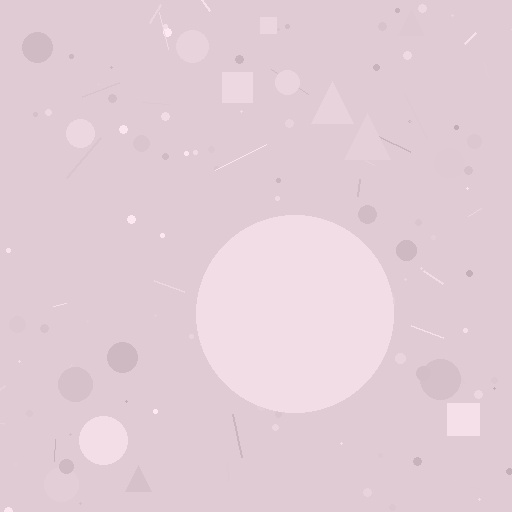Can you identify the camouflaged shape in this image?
The camouflaged shape is a circle.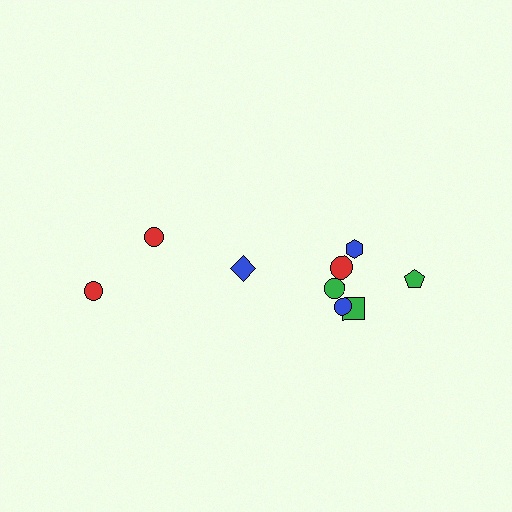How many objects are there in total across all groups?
There are 9 objects.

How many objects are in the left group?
There are 3 objects.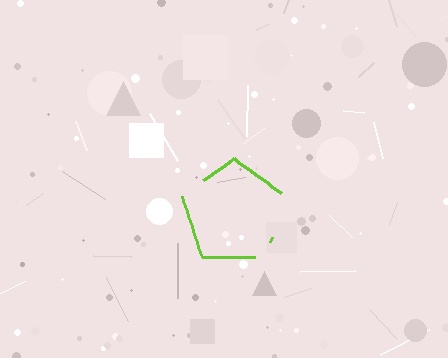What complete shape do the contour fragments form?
The contour fragments form a pentagon.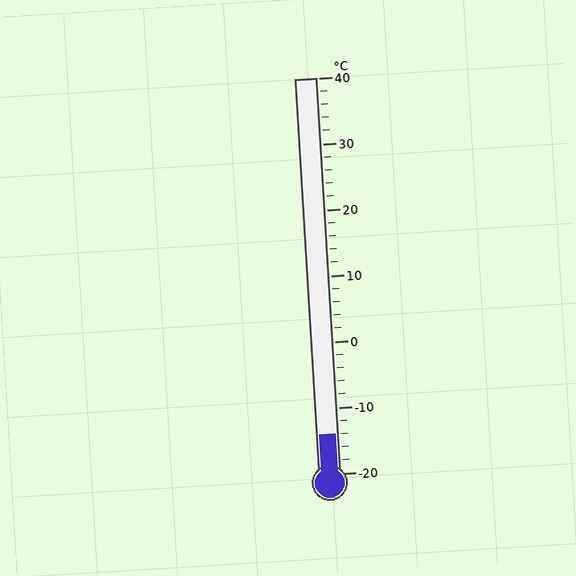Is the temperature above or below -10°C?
The temperature is below -10°C.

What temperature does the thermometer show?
The thermometer shows approximately -14°C.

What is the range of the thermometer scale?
The thermometer scale ranges from -20°C to 40°C.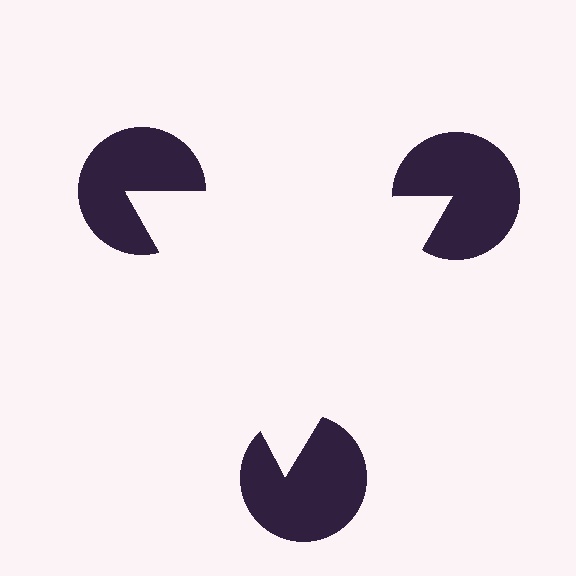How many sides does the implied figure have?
3 sides.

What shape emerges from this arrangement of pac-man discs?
An illusory triangle — its edges are inferred from the aligned wedge cuts in the pac-man discs, not physically drawn.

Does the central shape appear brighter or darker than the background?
It typically appears slightly brighter than the background, even though no actual brightness change is drawn.